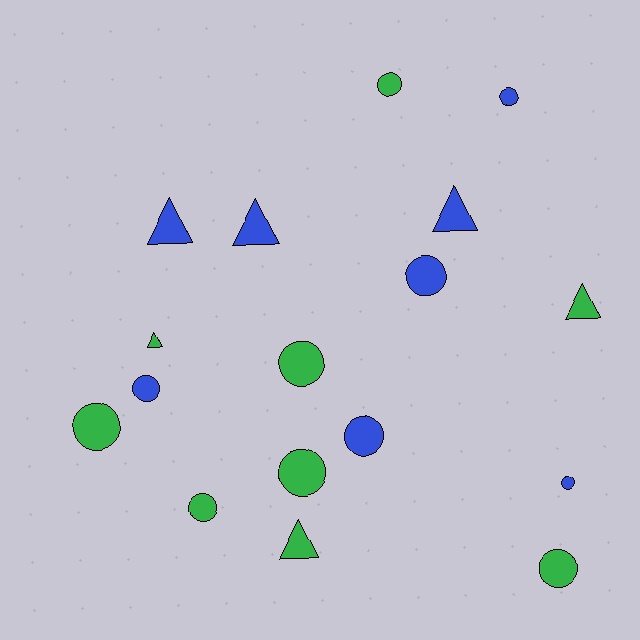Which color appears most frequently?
Green, with 9 objects.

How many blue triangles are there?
There are 3 blue triangles.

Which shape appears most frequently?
Circle, with 11 objects.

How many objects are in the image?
There are 17 objects.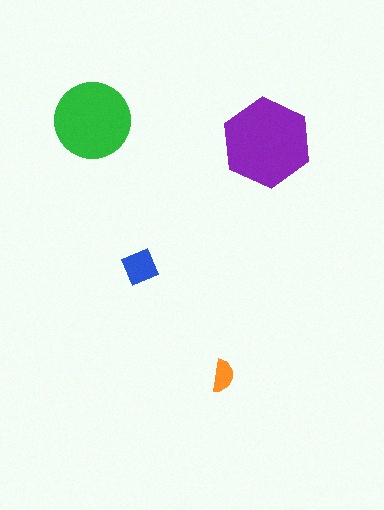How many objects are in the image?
There are 4 objects in the image.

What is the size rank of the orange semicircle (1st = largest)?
4th.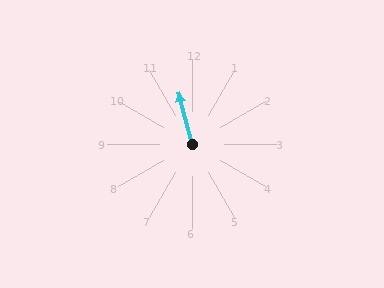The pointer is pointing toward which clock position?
Roughly 11 o'clock.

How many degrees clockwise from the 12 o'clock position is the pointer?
Approximately 345 degrees.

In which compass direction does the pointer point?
North.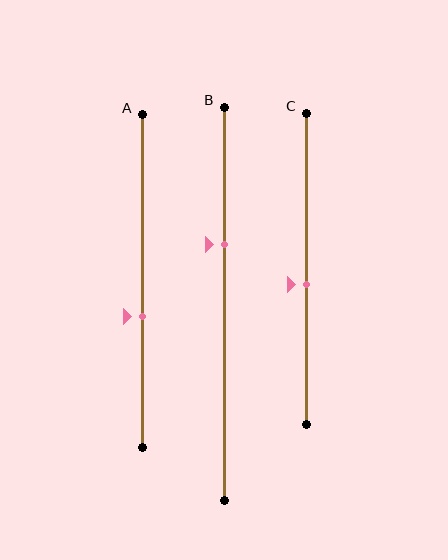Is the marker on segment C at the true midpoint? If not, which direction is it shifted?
No, the marker on segment C is shifted downward by about 5% of the segment length.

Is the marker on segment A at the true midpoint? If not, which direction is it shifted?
No, the marker on segment A is shifted downward by about 11% of the segment length.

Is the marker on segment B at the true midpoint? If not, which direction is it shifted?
No, the marker on segment B is shifted upward by about 15% of the segment length.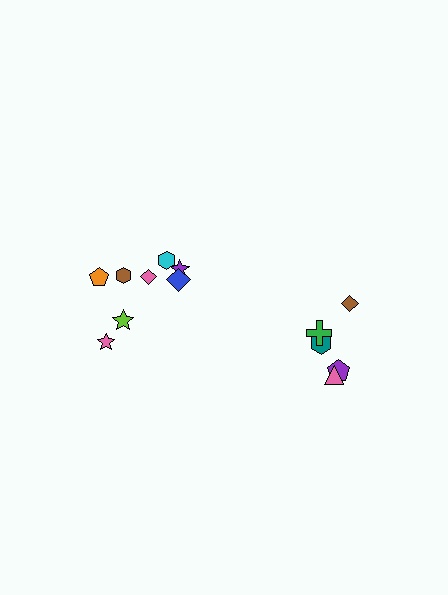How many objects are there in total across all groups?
There are 13 objects.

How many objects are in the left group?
There are 8 objects.